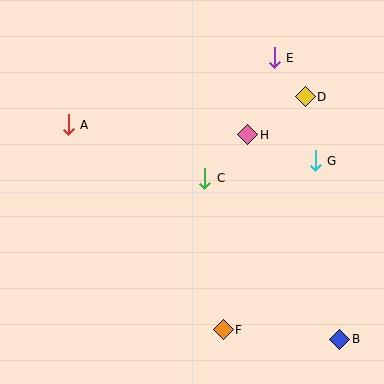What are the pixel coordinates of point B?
Point B is at (340, 339).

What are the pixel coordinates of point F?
Point F is at (223, 330).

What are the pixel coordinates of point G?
Point G is at (315, 161).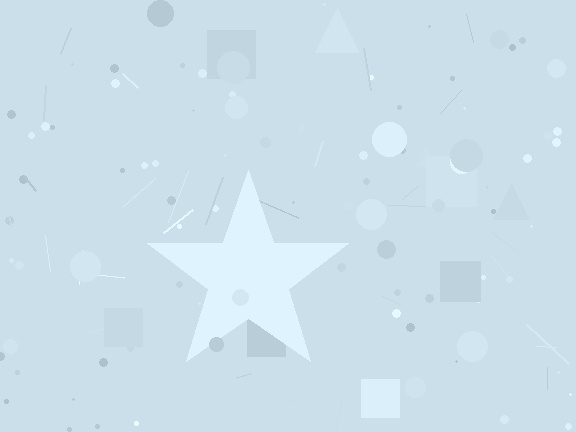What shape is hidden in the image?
A star is hidden in the image.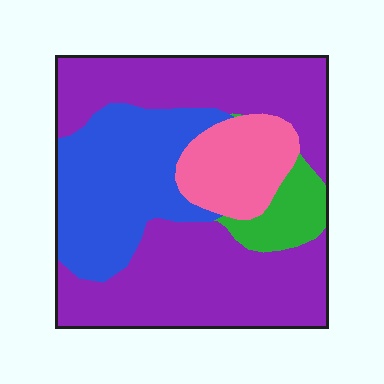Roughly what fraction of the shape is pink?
Pink covers 13% of the shape.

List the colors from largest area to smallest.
From largest to smallest: purple, blue, pink, green.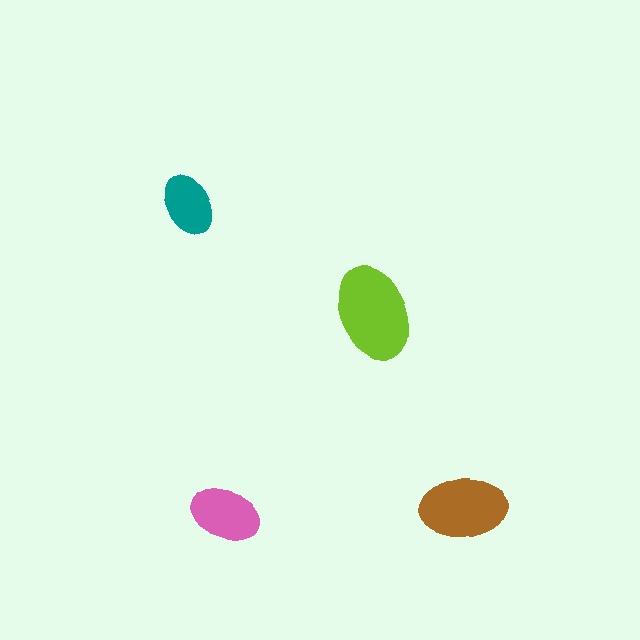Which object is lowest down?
The pink ellipse is bottommost.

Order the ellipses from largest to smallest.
the lime one, the brown one, the pink one, the teal one.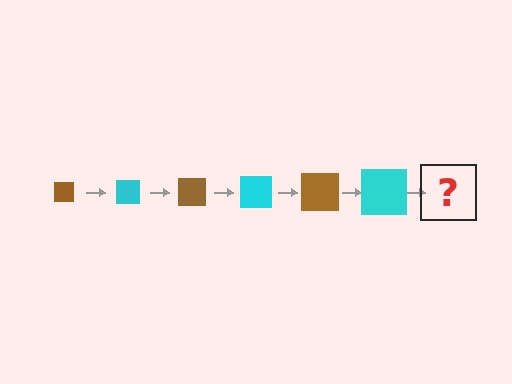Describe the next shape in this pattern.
It should be a brown square, larger than the previous one.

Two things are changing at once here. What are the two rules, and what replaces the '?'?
The two rules are that the square grows larger each step and the color cycles through brown and cyan. The '?' should be a brown square, larger than the previous one.